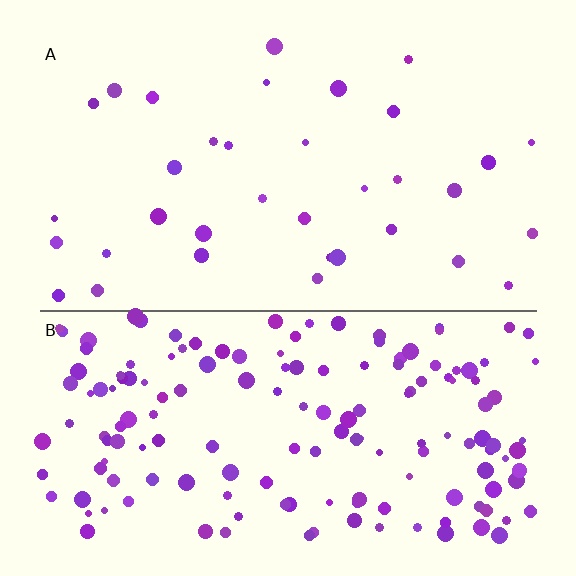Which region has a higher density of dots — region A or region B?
B (the bottom).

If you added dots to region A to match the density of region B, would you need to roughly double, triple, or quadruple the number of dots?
Approximately quadruple.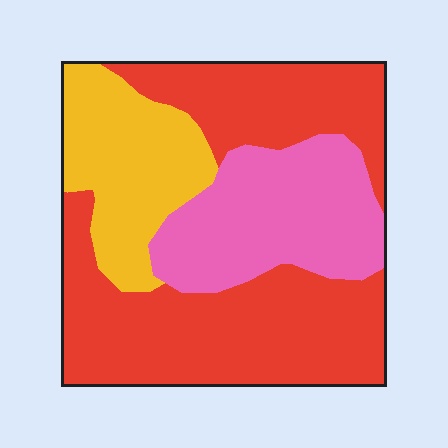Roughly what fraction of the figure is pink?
Pink covers 25% of the figure.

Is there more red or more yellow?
Red.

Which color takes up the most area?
Red, at roughly 55%.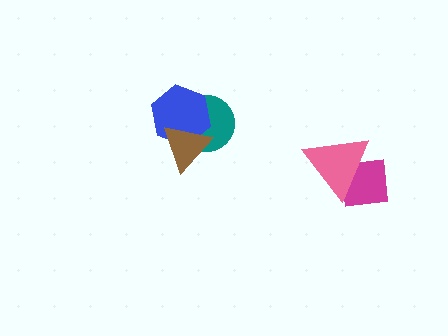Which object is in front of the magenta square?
The pink triangle is in front of the magenta square.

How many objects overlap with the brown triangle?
2 objects overlap with the brown triangle.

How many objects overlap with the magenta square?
1 object overlaps with the magenta square.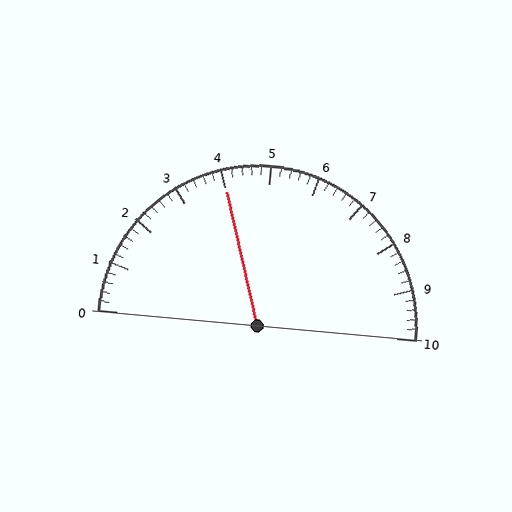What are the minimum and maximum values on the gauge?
The gauge ranges from 0 to 10.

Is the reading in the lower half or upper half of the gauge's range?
The reading is in the lower half of the range (0 to 10).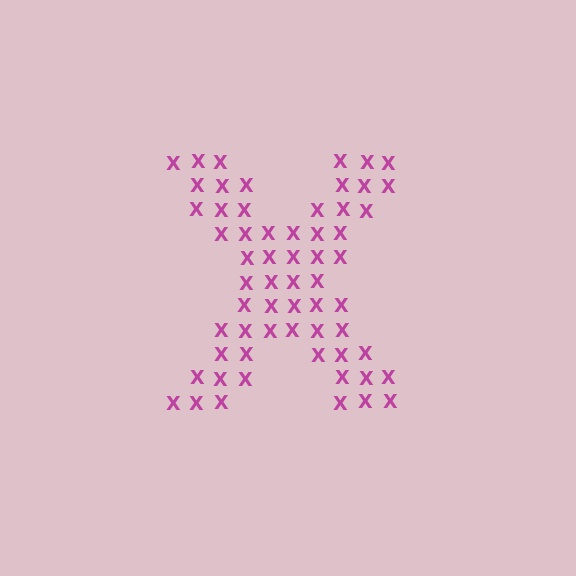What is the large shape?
The large shape is the letter X.